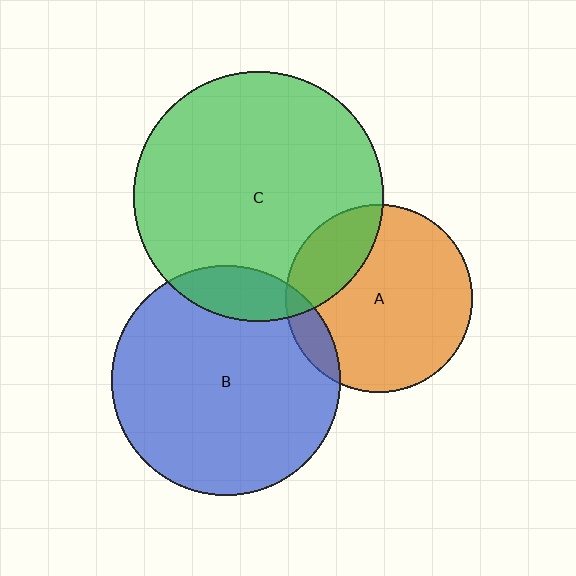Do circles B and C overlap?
Yes.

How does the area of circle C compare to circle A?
Approximately 1.8 times.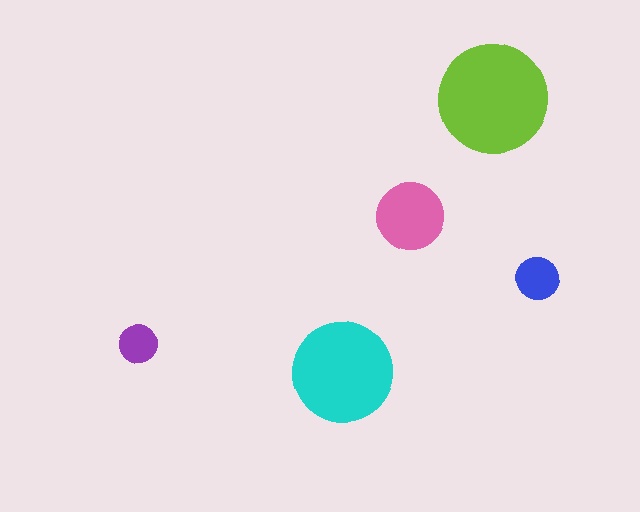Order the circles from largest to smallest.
the lime one, the cyan one, the pink one, the blue one, the purple one.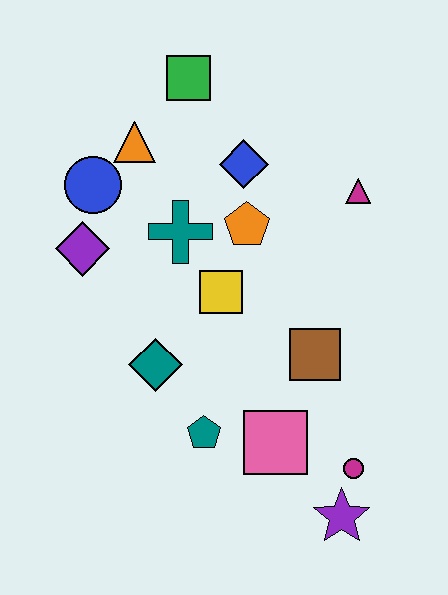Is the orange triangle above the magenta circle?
Yes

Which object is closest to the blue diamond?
The orange pentagon is closest to the blue diamond.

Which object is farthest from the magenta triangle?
The purple star is farthest from the magenta triangle.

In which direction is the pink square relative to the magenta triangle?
The pink square is below the magenta triangle.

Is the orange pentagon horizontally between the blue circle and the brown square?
Yes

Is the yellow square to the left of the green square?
No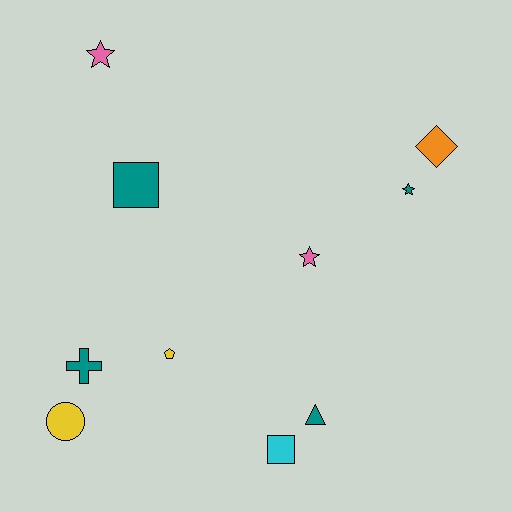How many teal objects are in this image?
There are 4 teal objects.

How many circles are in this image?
There is 1 circle.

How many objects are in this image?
There are 10 objects.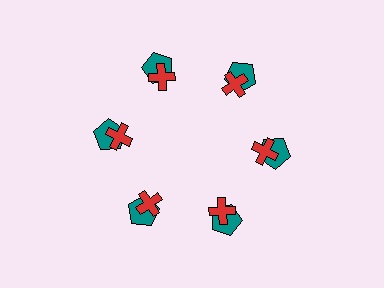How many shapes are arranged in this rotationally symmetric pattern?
There are 12 shapes, arranged in 6 groups of 2.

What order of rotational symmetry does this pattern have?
This pattern has 6-fold rotational symmetry.